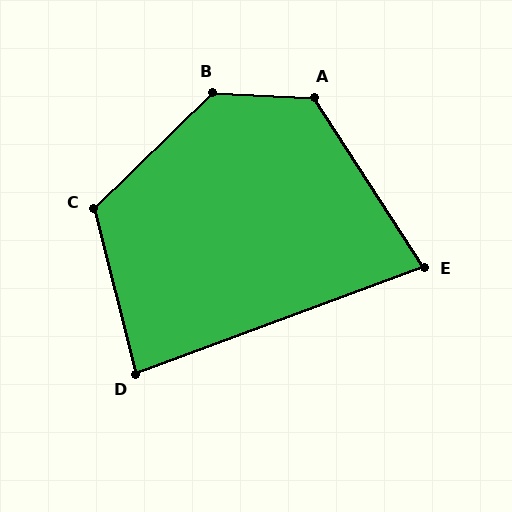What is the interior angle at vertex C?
Approximately 120 degrees (obtuse).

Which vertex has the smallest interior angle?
E, at approximately 77 degrees.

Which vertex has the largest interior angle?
B, at approximately 133 degrees.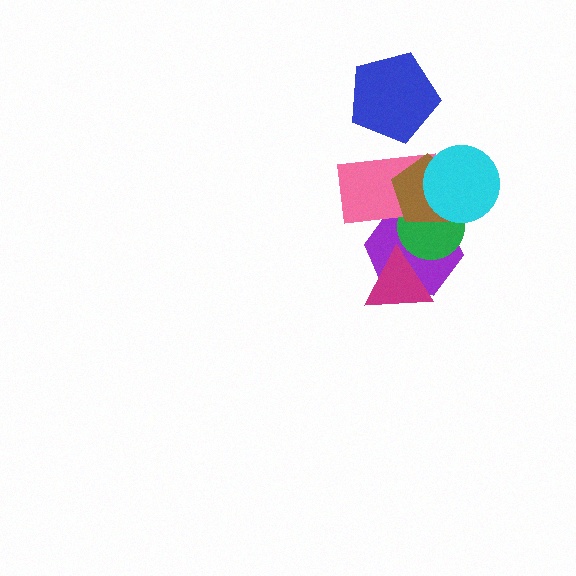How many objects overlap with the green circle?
4 objects overlap with the green circle.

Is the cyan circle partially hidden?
No, no other shape covers it.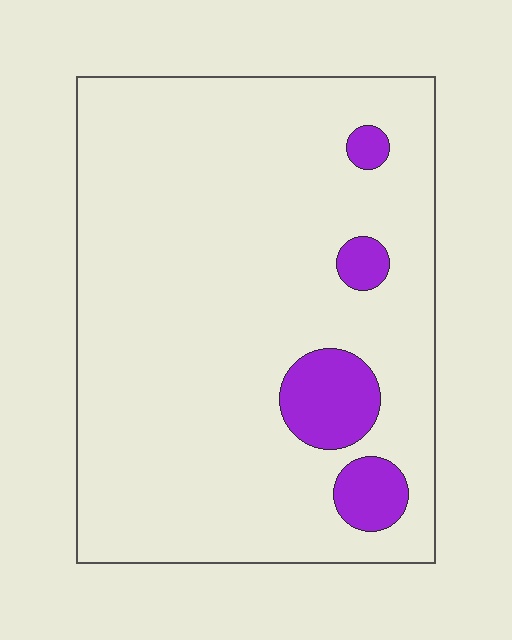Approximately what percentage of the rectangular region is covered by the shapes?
Approximately 10%.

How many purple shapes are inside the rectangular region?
4.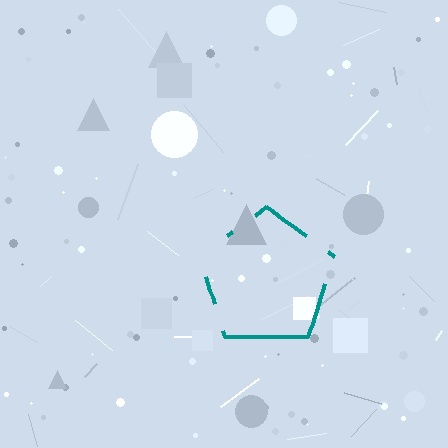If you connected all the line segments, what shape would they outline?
They would outline a pentagon.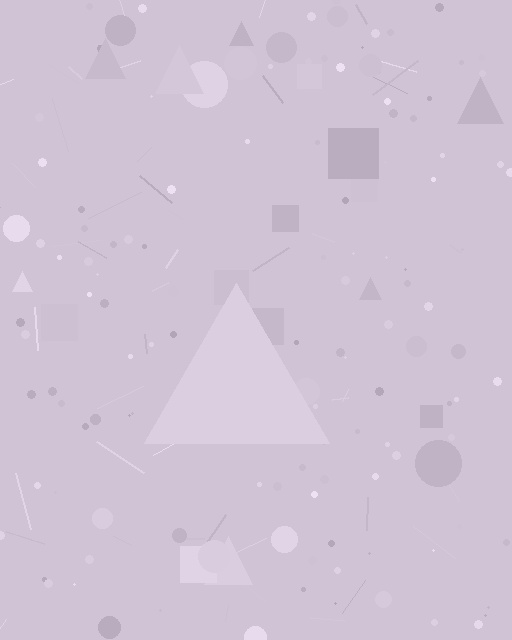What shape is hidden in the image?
A triangle is hidden in the image.